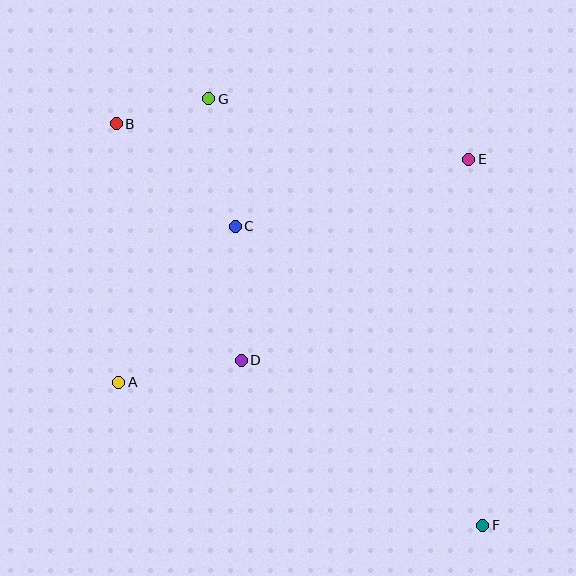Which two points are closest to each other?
Points B and G are closest to each other.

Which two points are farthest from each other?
Points B and F are farthest from each other.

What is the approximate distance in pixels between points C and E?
The distance between C and E is approximately 243 pixels.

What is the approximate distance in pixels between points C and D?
The distance between C and D is approximately 134 pixels.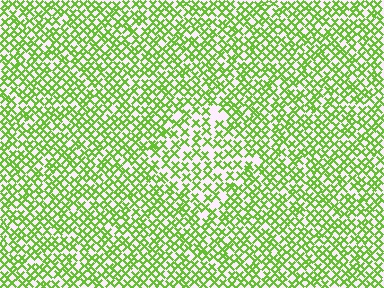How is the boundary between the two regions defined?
The boundary is defined by a change in element density (approximately 1.5x ratio). All elements are the same color, size, and shape.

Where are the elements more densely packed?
The elements are more densely packed outside the diamond boundary.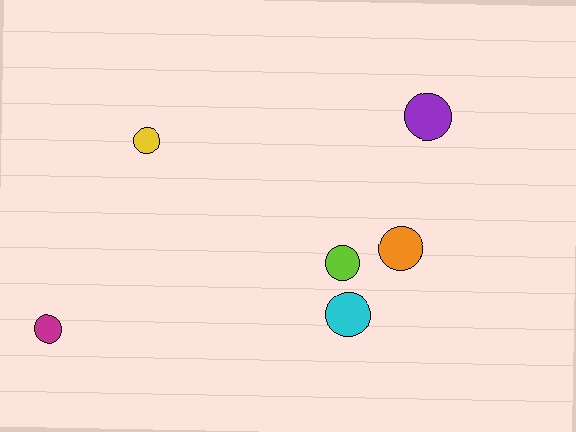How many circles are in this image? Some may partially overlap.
There are 6 circles.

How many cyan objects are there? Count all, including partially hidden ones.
There is 1 cyan object.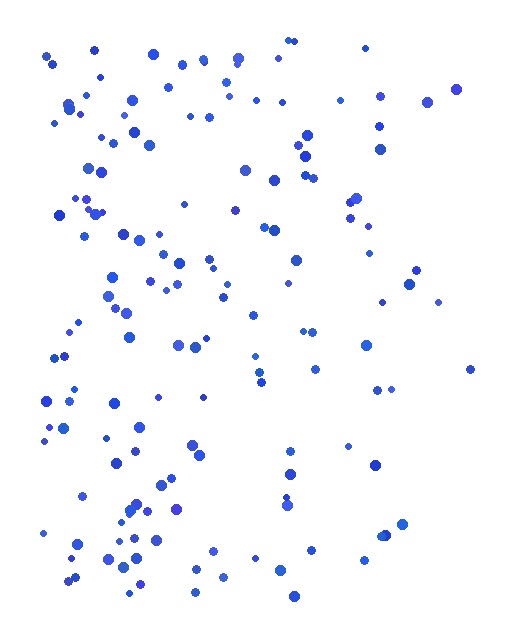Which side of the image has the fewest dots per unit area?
The right.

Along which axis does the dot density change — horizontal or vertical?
Horizontal.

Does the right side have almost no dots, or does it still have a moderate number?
Still a moderate number, just noticeably fewer than the left.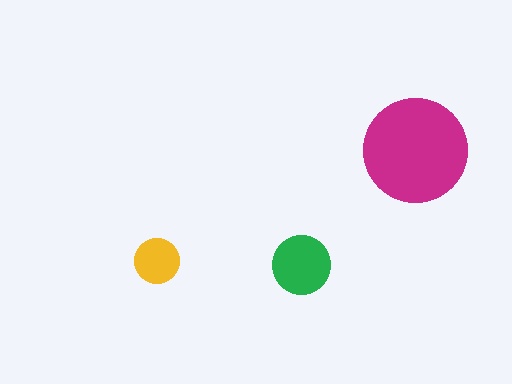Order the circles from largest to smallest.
the magenta one, the green one, the yellow one.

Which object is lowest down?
The green circle is bottommost.